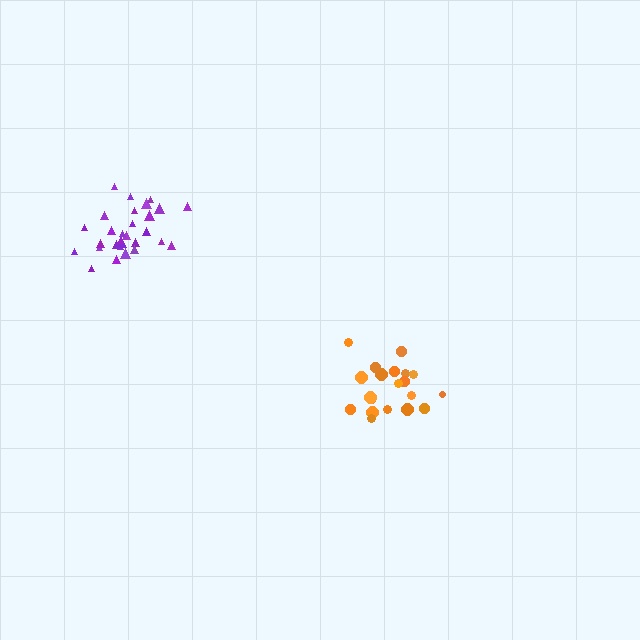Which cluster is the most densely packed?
Orange.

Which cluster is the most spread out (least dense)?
Purple.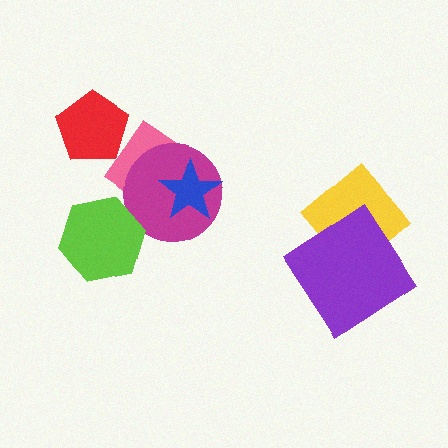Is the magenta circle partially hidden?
Yes, it is partially covered by another shape.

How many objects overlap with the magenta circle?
2 objects overlap with the magenta circle.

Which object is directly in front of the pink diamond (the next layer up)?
The magenta circle is directly in front of the pink diamond.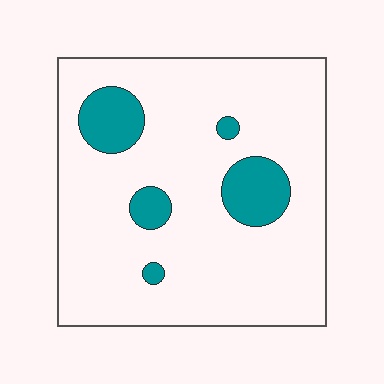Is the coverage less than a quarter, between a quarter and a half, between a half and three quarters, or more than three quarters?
Less than a quarter.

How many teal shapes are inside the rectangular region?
5.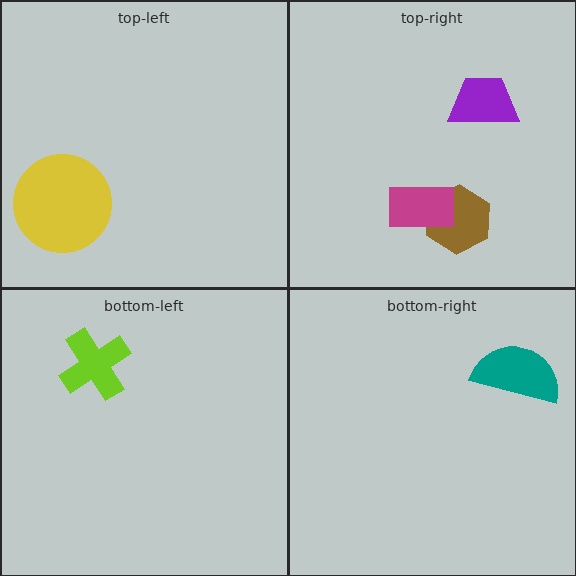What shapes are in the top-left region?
The yellow circle.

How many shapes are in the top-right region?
3.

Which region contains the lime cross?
The bottom-left region.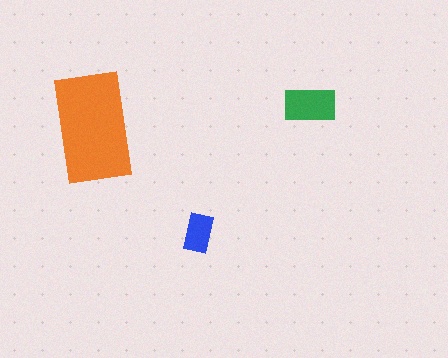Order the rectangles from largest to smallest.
the orange one, the green one, the blue one.